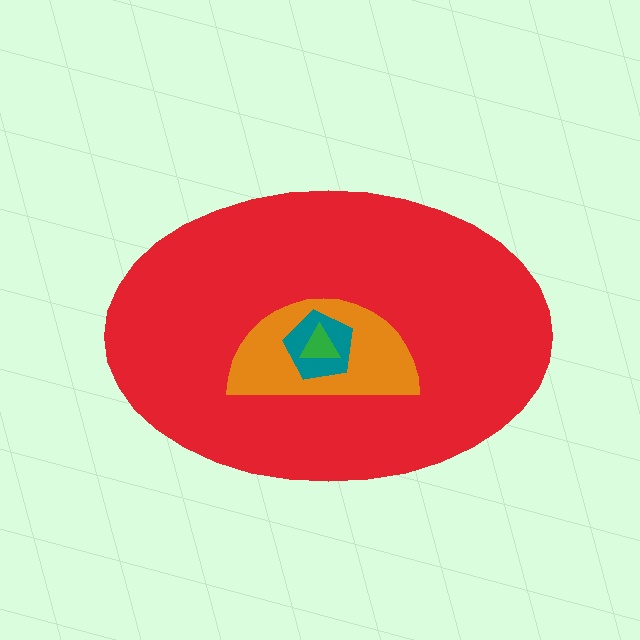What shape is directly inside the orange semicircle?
The teal pentagon.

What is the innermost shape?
The green triangle.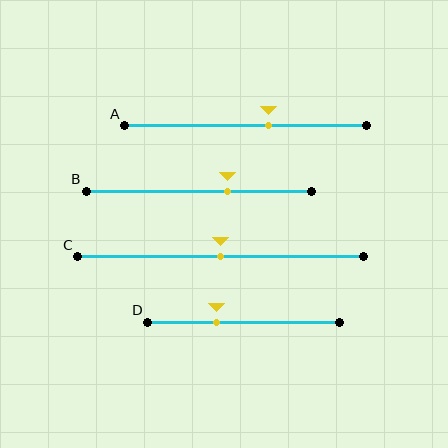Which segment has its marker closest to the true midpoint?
Segment C has its marker closest to the true midpoint.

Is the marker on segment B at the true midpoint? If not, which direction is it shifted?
No, the marker on segment B is shifted to the right by about 13% of the segment length.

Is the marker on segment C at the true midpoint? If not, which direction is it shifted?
Yes, the marker on segment C is at the true midpoint.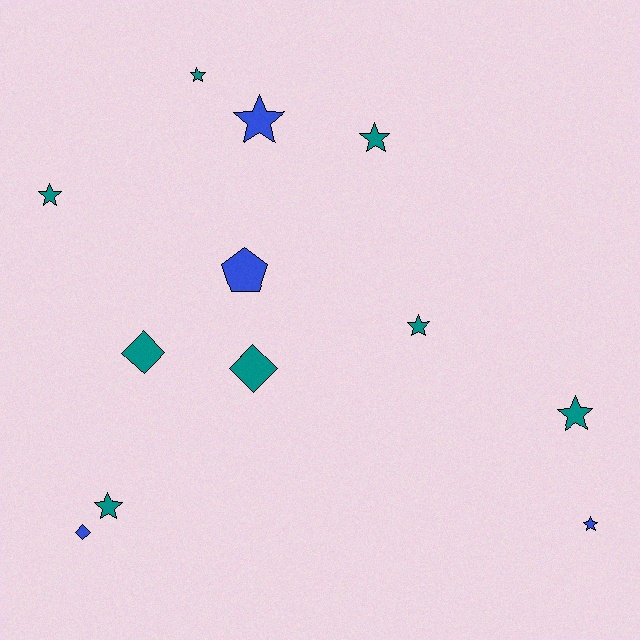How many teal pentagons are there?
There are no teal pentagons.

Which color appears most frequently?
Teal, with 8 objects.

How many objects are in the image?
There are 12 objects.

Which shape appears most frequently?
Star, with 8 objects.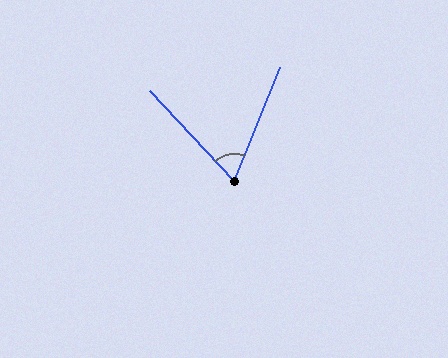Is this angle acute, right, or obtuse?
It is acute.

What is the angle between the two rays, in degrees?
Approximately 65 degrees.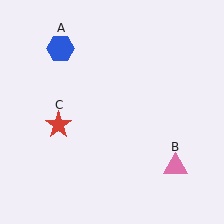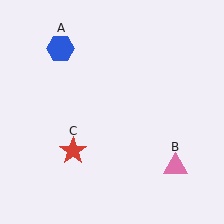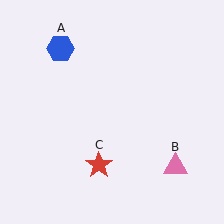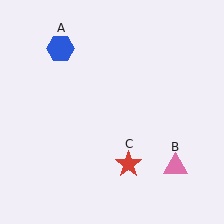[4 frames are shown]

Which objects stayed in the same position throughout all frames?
Blue hexagon (object A) and pink triangle (object B) remained stationary.